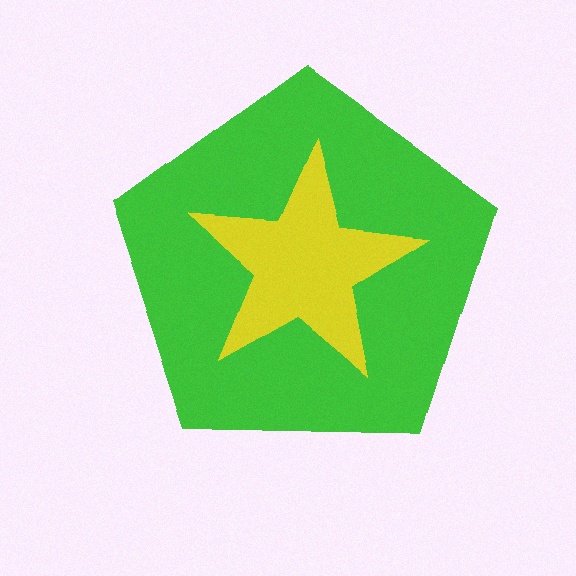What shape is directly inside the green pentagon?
The yellow star.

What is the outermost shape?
The green pentagon.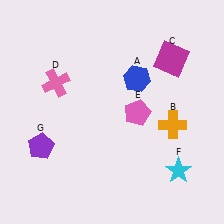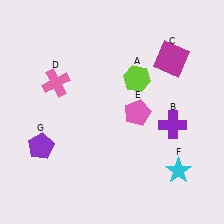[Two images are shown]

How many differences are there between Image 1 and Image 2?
There are 2 differences between the two images.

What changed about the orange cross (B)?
In Image 1, B is orange. In Image 2, it changed to purple.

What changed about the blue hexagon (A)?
In Image 1, A is blue. In Image 2, it changed to lime.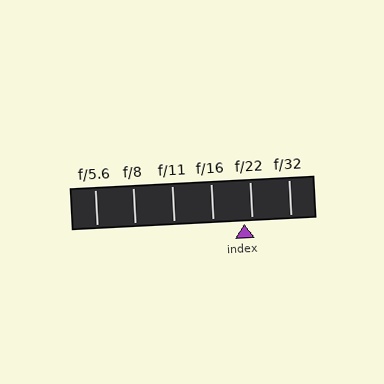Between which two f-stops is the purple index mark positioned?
The index mark is between f/16 and f/22.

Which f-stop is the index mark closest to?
The index mark is closest to f/22.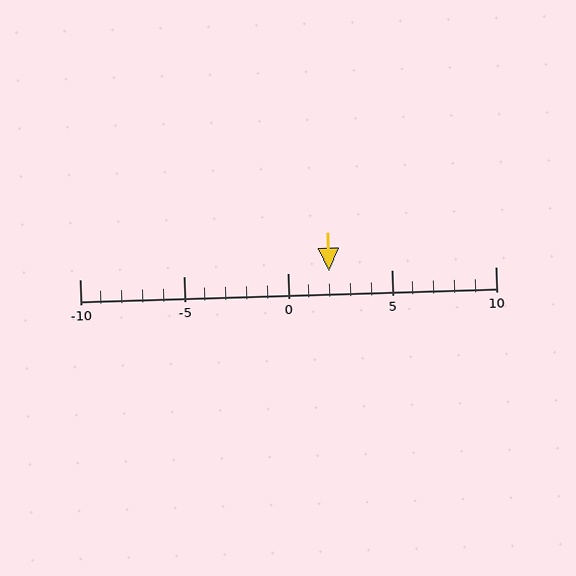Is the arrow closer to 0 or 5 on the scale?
The arrow is closer to 0.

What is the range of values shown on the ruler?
The ruler shows values from -10 to 10.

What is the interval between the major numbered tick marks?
The major tick marks are spaced 5 units apart.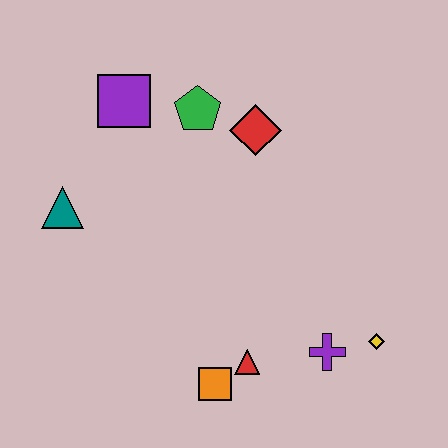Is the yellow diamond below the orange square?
No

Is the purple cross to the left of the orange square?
No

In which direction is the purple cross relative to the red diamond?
The purple cross is below the red diamond.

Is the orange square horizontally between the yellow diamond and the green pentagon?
Yes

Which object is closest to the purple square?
The green pentagon is closest to the purple square.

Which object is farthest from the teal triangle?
The yellow diamond is farthest from the teal triangle.